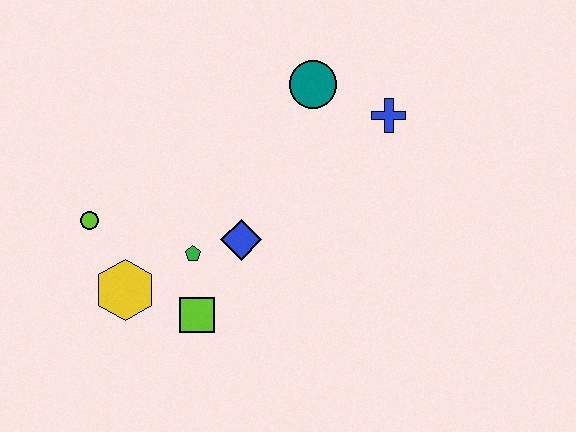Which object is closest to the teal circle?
The blue cross is closest to the teal circle.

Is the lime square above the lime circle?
No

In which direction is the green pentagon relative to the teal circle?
The green pentagon is below the teal circle.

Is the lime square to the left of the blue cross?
Yes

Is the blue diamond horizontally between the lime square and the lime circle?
No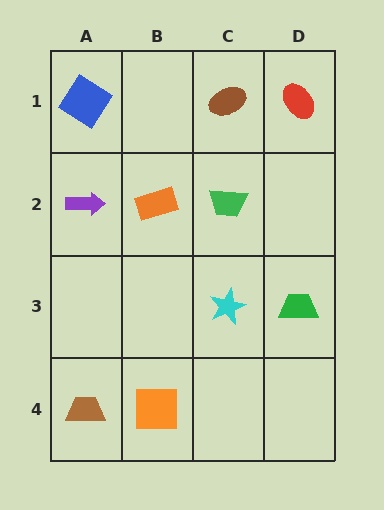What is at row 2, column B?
An orange rectangle.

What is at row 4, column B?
An orange square.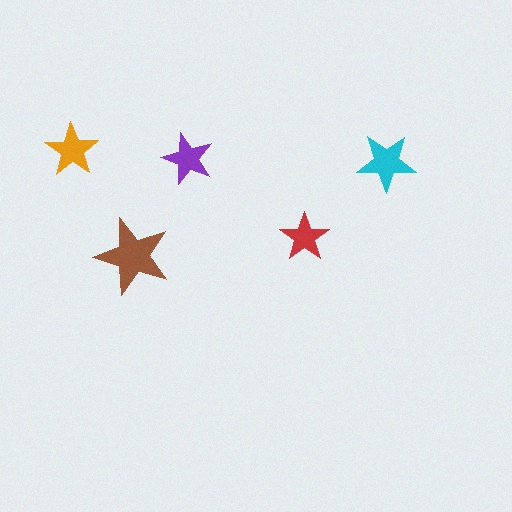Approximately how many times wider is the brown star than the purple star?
About 1.5 times wider.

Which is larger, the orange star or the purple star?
The orange one.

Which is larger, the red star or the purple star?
The purple one.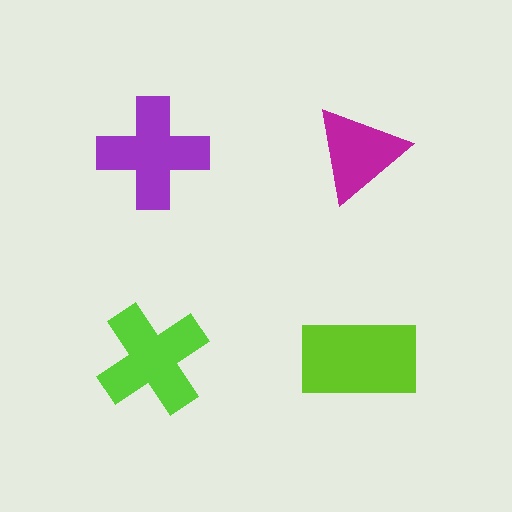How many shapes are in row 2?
2 shapes.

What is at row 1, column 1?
A purple cross.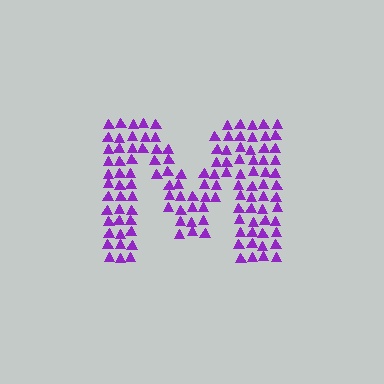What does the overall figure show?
The overall figure shows the letter M.